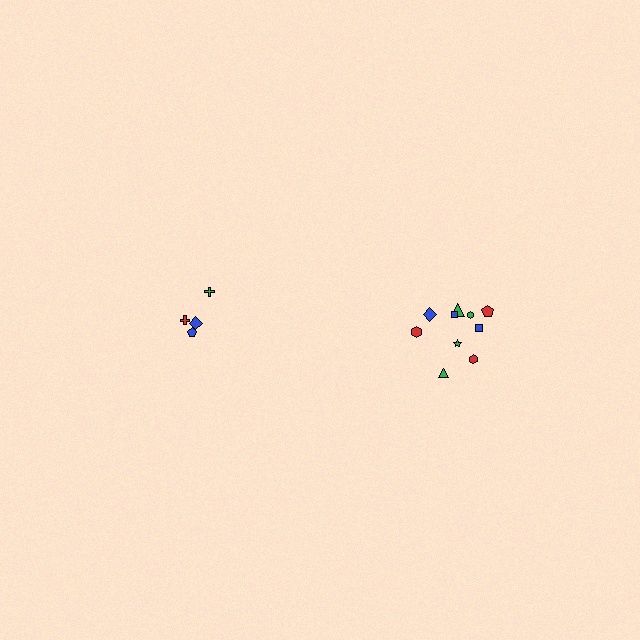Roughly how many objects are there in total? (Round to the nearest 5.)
Roughly 15 objects in total.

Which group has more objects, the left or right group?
The right group.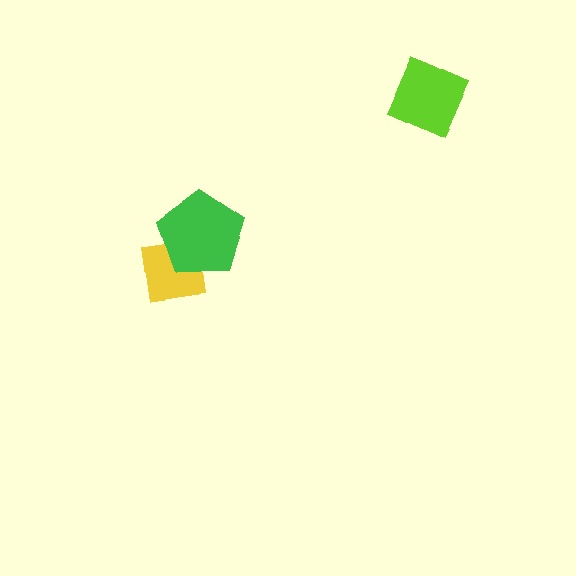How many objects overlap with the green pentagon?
1 object overlaps with the green pentagon.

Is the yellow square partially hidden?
Yes, it is partially covered by another shape.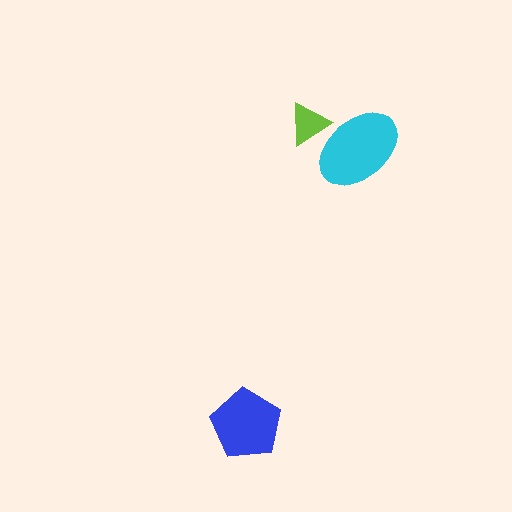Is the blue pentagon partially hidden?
No, no other shape covers it.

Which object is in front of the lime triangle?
The cyan ellipse is in front of the lime triangle.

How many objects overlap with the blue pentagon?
0 objects overlap with the blue pentagon.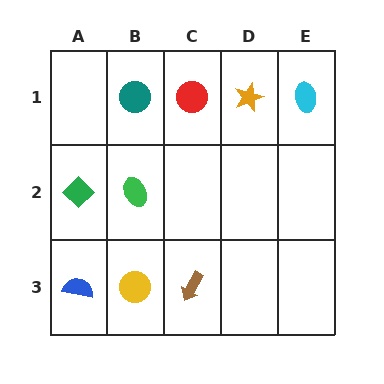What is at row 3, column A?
A blue semicircle.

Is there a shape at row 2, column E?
No, that cell is empty.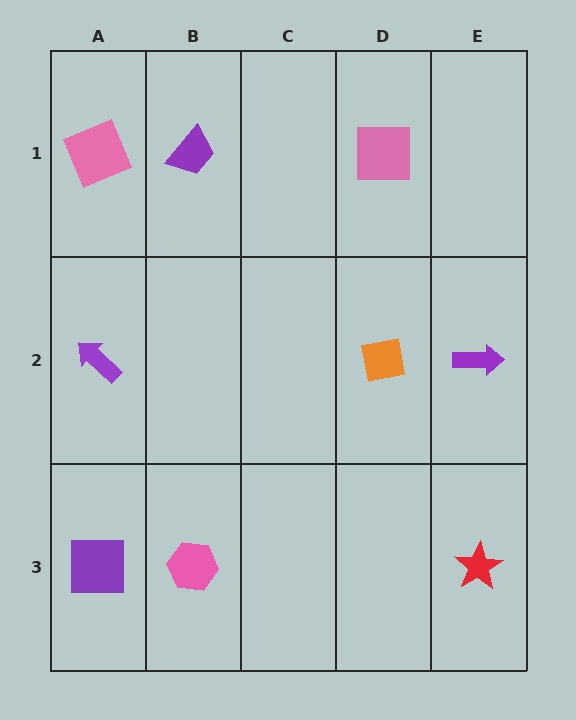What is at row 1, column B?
A purple trapezoid.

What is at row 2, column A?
A purple arrow.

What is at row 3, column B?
A pink hexagon.